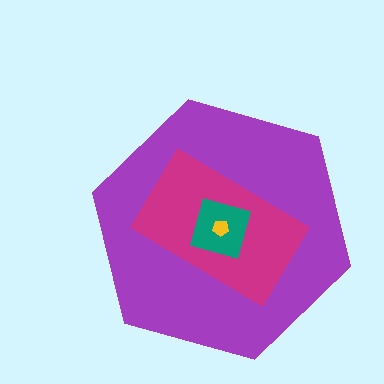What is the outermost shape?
The purple hexagon.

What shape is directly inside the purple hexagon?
The magenta rectangle.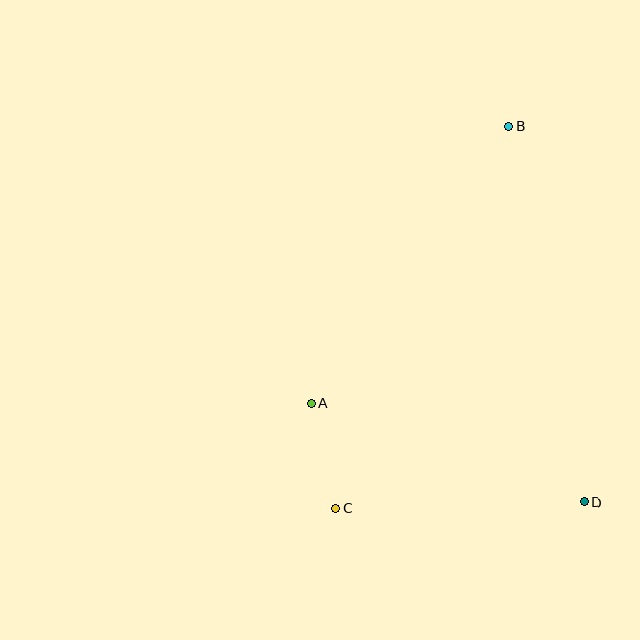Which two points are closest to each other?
Points A and C are closest to each other.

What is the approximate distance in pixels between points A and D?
The distance between A and D is approximately 291 pixels.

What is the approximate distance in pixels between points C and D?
The distance between C and D is approximately 248 pixels.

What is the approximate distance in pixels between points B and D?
The distance between B and D is approximately 383 pixels.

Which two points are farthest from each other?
Points B and C are farthest from each other.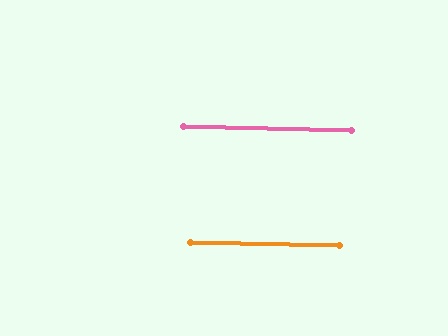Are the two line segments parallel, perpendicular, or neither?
Parallel — their directions differ by only 0.1°.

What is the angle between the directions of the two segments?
Approximately 0 degrees.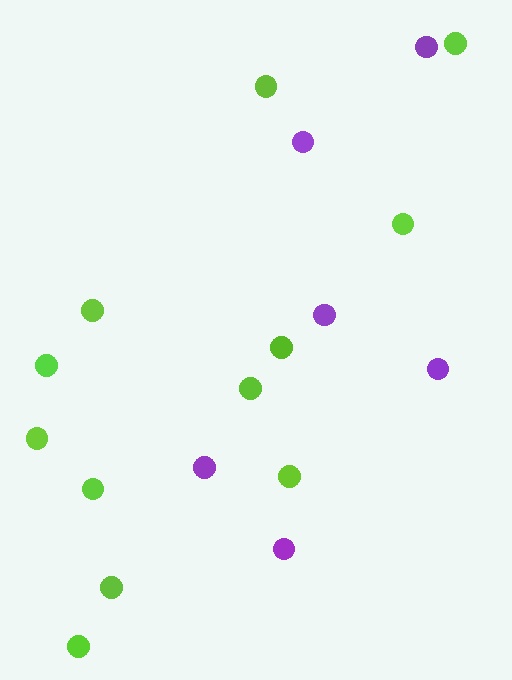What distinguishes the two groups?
There are 2 groups: one group of purple circles (6) and one group of lime circles (12).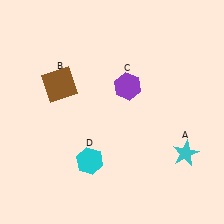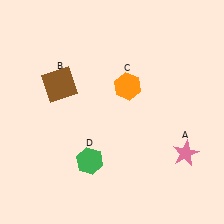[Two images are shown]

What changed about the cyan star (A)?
In Image 1, A is cyan. In Image 2, it changed to pink.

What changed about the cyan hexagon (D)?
In Image 1, D is cyan. In Image 2, it changed to green.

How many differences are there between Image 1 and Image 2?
There are 3 differences between the two images.